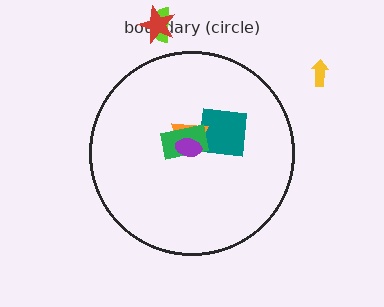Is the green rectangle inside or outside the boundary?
Inside.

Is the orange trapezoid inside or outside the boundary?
Inside.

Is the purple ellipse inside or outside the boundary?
Inside.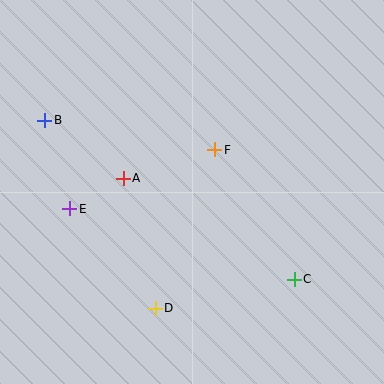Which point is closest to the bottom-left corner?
Point D is closest to the bottom-left corner.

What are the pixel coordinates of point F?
Point F is at (215, 150).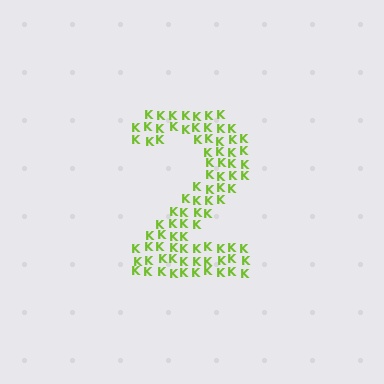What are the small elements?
The small elements are letter K's.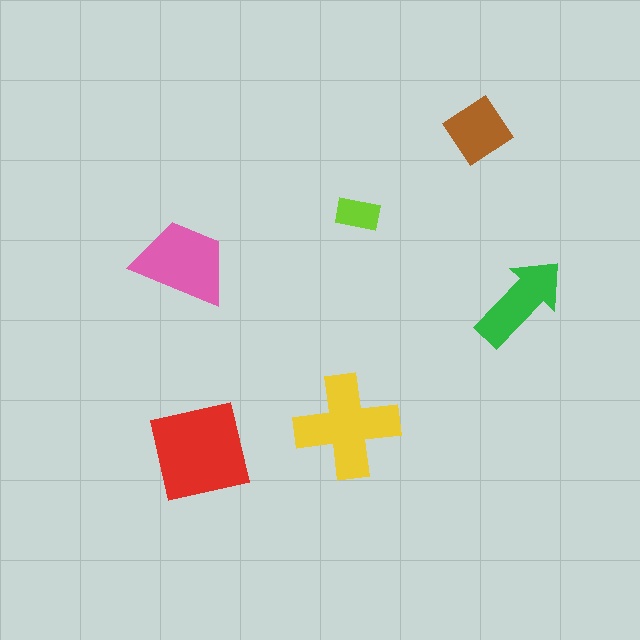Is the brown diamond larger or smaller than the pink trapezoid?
Smaller.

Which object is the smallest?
The lime rectangle.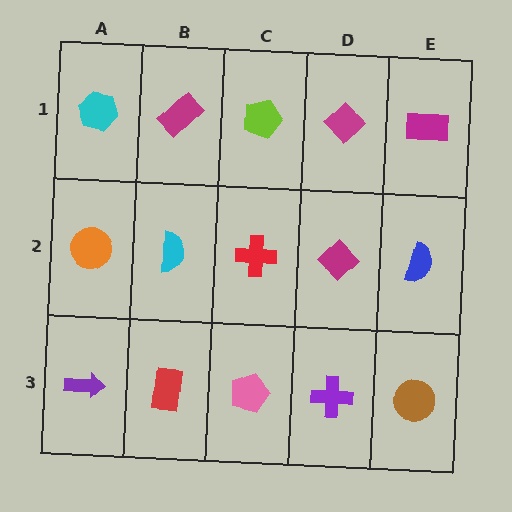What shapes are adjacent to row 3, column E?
A blue semicircle (row 2, column E), a purple cross (row 3, column D).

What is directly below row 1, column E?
A blue semicircle.